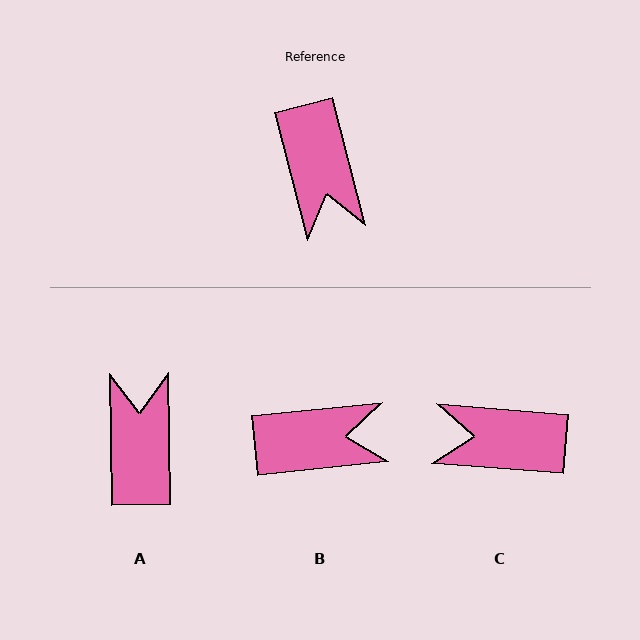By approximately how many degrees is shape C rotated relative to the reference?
Approximately 109 degrees clockwise.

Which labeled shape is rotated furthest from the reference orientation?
A, about 166 degrees away.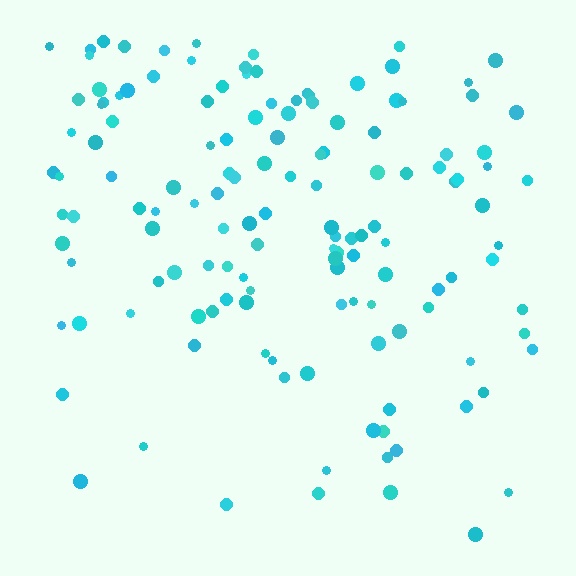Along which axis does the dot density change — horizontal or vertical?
Vertical.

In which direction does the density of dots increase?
From bottom to top, with the top side densest.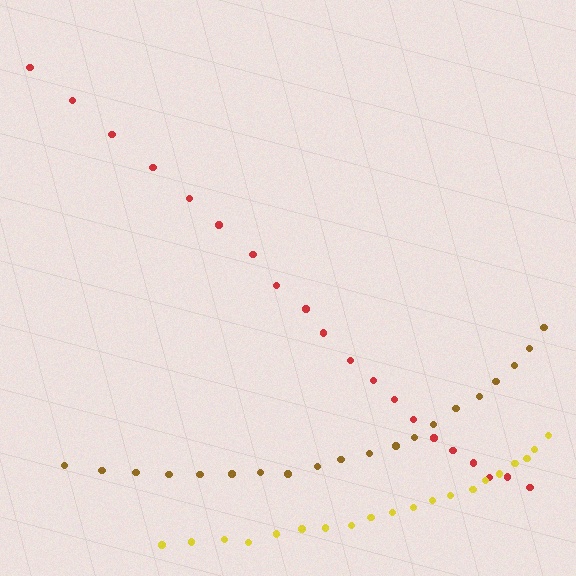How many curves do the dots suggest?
There are 3 distinct paths.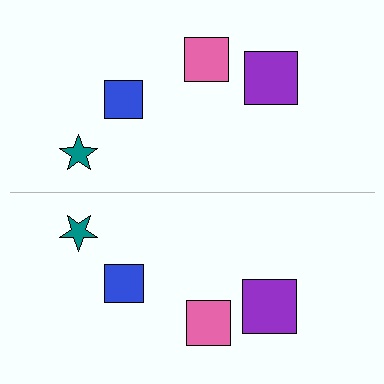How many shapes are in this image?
There are 8 shapes in this image.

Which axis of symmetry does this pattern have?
The pattern has a horizontal axis of symmetry running through the center of the image.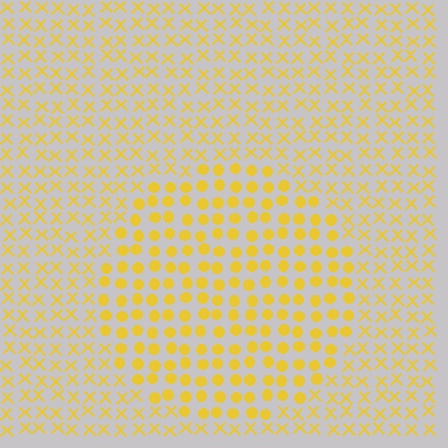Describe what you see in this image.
The image is filled with small yellow elements arranged in a uniform grid. A circle-shaped region contains circles, while the surrounding area contains X marks. The boundary is defined purely by the change in element shape.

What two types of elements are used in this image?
The image uses circles inside the circle region and X marks outside it.